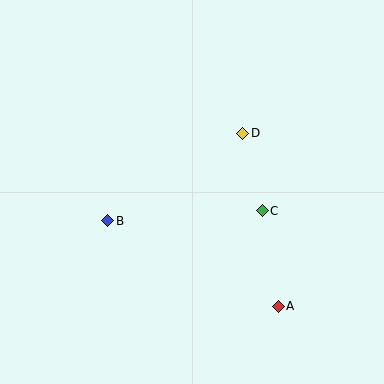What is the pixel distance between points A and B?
The distance between A and B is 191 pixels.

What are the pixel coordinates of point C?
Point C is at (262, 211).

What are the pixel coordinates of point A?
Point A is at (278, 306).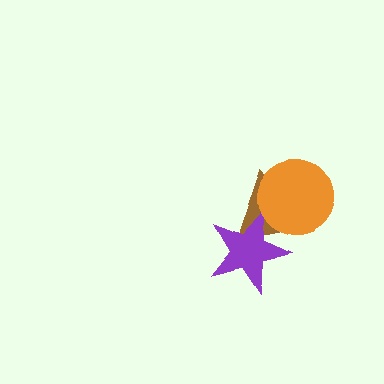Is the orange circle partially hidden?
No, no other shape covers it.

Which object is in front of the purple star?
The orange circle is in front of the purple star.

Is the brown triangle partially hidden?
Yes, it is partially covered by another shape.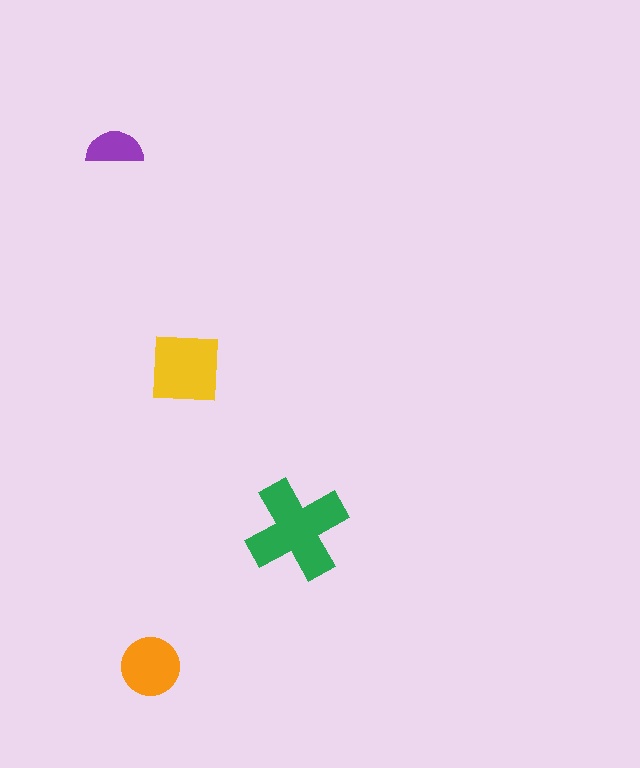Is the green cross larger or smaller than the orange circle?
Larger.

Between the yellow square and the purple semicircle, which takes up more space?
The yellow square.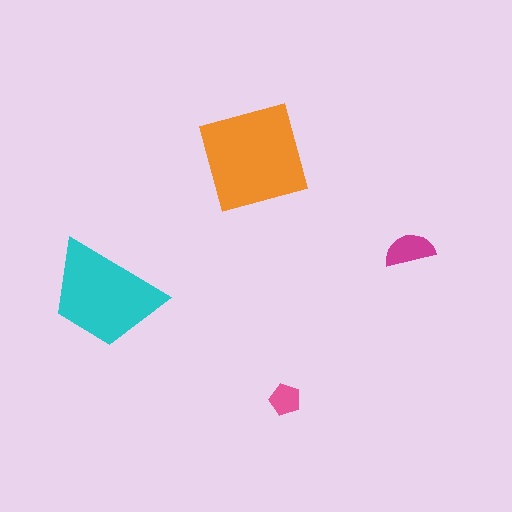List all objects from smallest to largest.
The pink pentagon, the magenta semicircle, the cyan trapezoid, the orange diamond.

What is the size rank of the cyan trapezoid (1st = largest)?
2nd.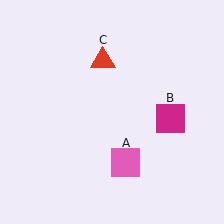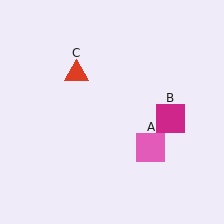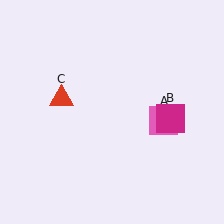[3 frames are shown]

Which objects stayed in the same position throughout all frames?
Magenta square (object B) remained stationary.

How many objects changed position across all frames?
2 objects changed position: pink square (object A), red triangle (object C).